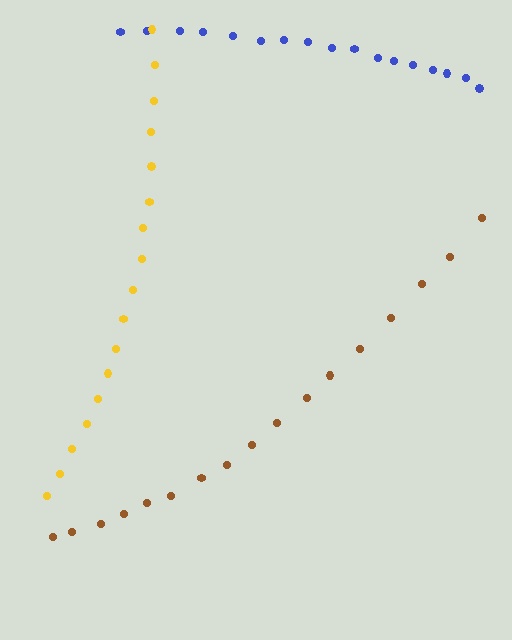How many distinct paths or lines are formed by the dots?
There are 3 distinct paths.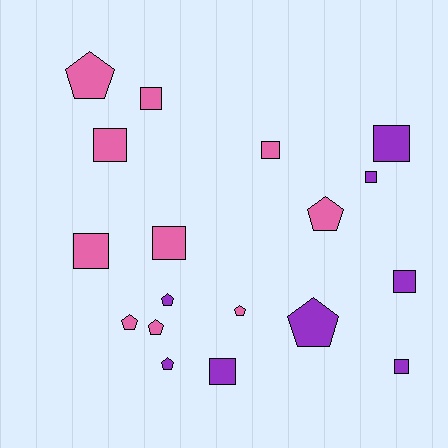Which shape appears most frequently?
Square, with 10 objects.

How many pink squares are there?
There are 5 pink squares.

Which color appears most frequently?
Pink, with 10 objects.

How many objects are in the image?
There are 18 objects.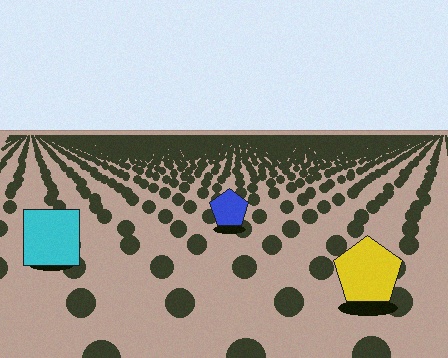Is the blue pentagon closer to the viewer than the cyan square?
No. The cyan square is closer — you can tell from the texture gradient: the ground texture is coarser near it.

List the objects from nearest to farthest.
From nearest to farthest: the yellow pentagon, the cyan square, the blue pentagon.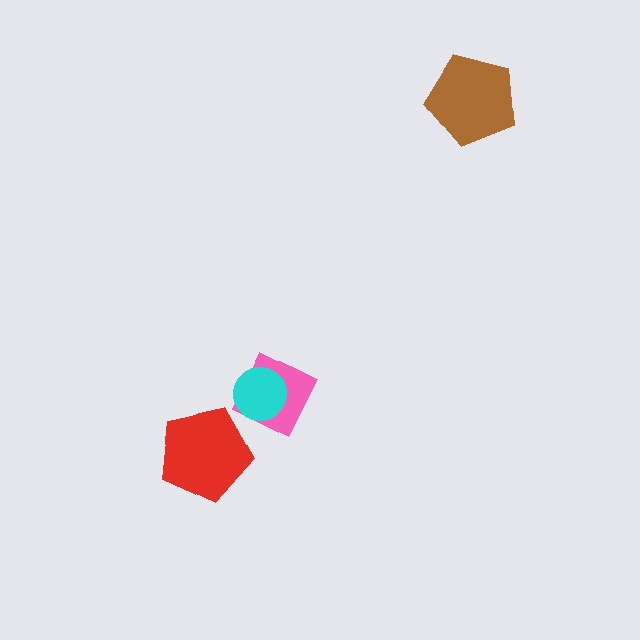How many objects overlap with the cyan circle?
1 object overlaps with the cyan circle.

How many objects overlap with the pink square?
1 object overlaps with the pink square.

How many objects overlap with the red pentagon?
0 objects overlap with the red pentagon.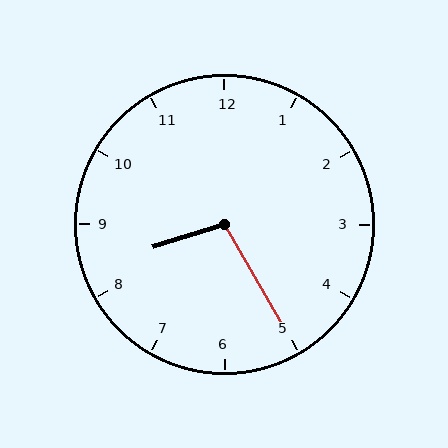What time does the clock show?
8:25.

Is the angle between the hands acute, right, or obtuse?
It is obtuse.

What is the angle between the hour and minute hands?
Approximately 102 degrees.